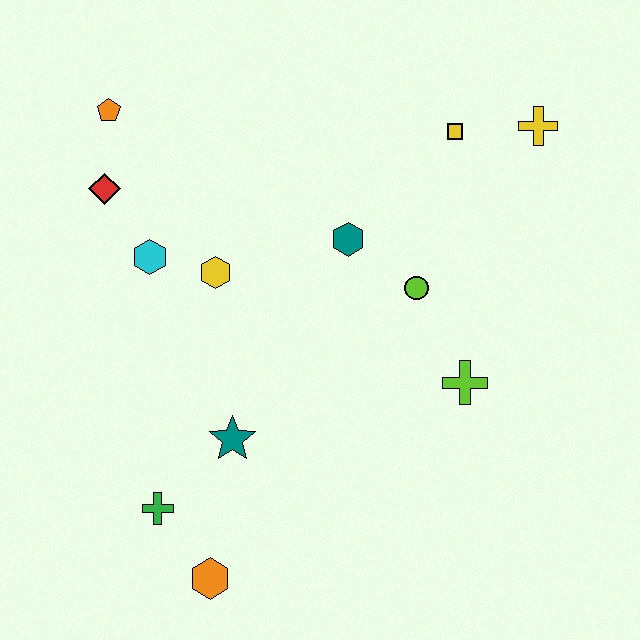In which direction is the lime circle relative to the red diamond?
The lime circle is to the right of the red diamond.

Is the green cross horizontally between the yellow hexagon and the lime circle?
No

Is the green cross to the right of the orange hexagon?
No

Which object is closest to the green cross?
The orange hexagon is closest to the green cross.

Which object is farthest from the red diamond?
The yellow cross is farthest from the red diamond.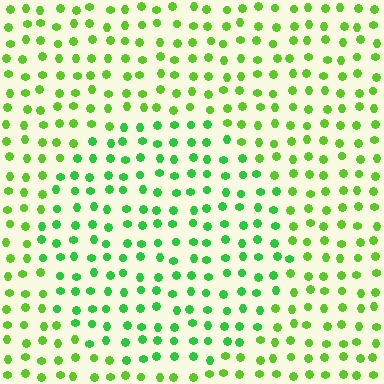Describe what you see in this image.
The image is filled with small lime elements in a uniform arrangement. A circle-shaped region is visible where the elements are tinted to a slightly different hue, forming a subtle color boundary.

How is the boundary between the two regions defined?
The boundary is defined purely by a slight shift in hue (about 26 degrees). Spacing, size, and orientation are identical on both sides.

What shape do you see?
I see a circle.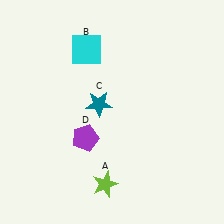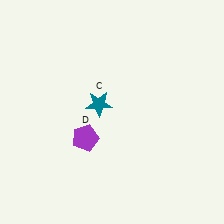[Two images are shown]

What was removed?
The lime star (A), the cyan square (B) were removed in Image 2.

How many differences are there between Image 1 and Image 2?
There are 2 differences between the two images.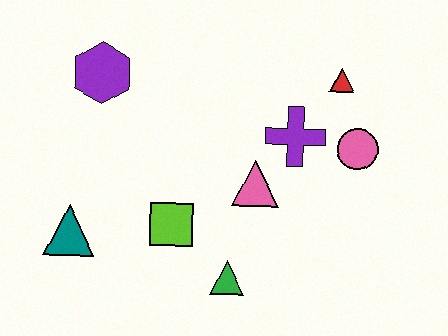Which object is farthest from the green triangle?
The purple hexagon is farthest from the green triangle.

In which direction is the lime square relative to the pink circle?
The lime square is to the left of the pink circle.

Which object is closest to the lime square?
The green triangle is closest to the lime square.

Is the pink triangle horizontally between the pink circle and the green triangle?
Yes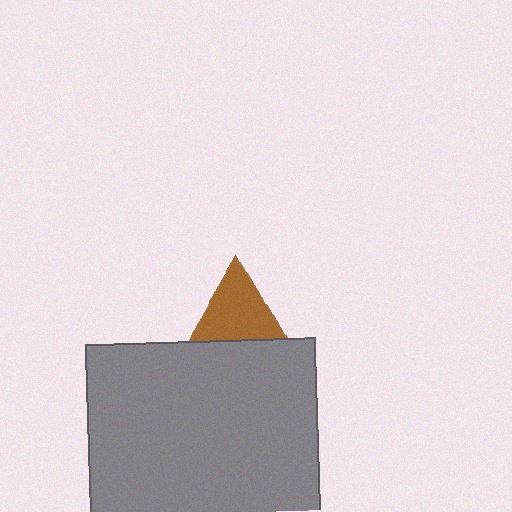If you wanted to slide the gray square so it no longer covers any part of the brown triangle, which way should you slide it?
Slide it down — that is the most direct way to separate the two shapes.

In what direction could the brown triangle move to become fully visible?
The brown triangle could move up. That would shift it out from behind the gray square entirely.